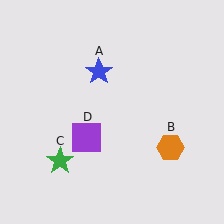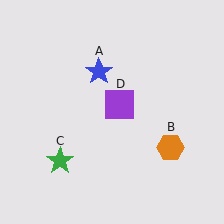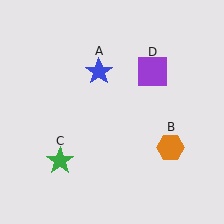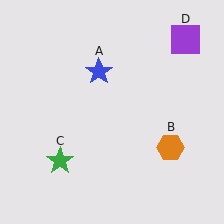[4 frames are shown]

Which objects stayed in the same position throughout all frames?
Blue star (object A) and orange hexagon (object B) and green star (object C) remained stationary.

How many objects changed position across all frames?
1 object changed position: purple square (object D).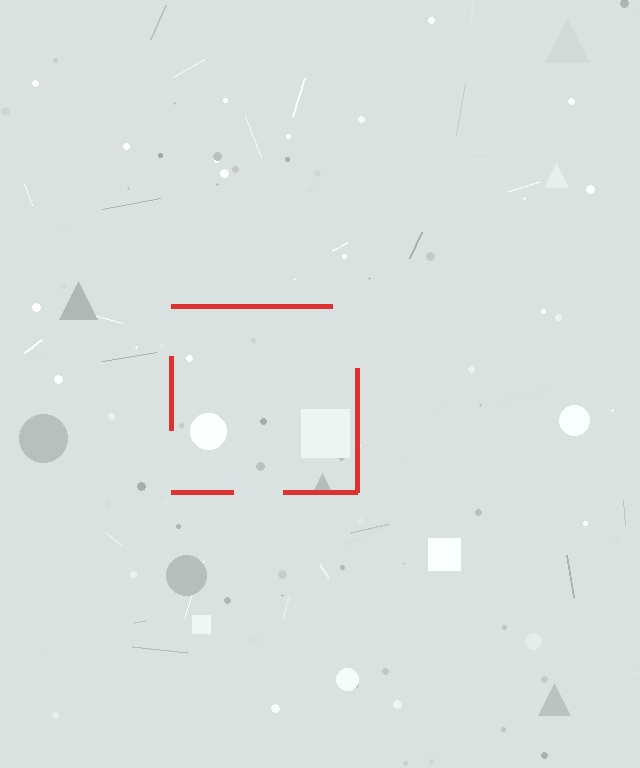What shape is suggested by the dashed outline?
The dashed outline suggests a square.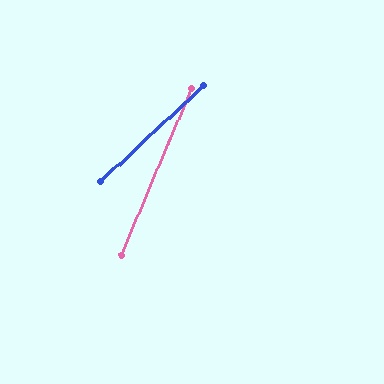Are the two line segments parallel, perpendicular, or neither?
Neither parallel nor perpendicular — they differ by about 24°.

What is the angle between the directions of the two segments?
Approximately 24 degrees.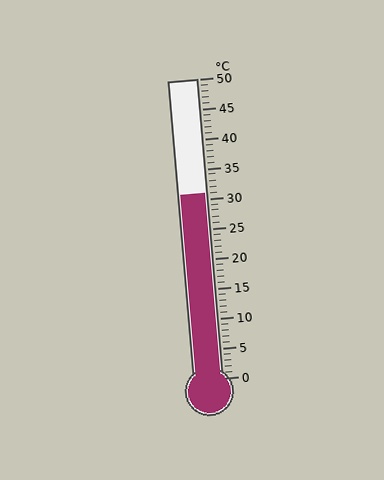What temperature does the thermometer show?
The thermometer shows approximately 31°C.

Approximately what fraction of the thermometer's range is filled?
The thermometer is filled to approximately 60% of its range.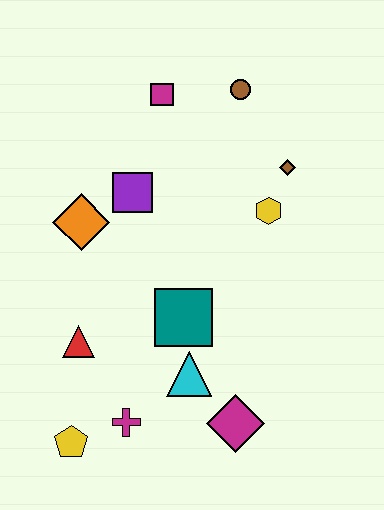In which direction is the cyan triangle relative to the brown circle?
The cyan triangle is below the brown circle.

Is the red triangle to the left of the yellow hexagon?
Yes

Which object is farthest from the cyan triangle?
The brown circle is farthest from the cyan triangle.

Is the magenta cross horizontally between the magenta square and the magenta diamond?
No